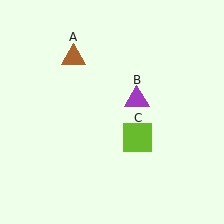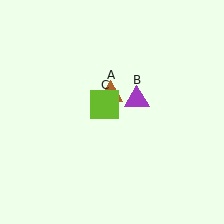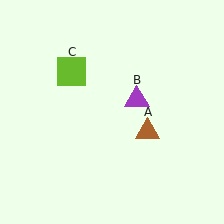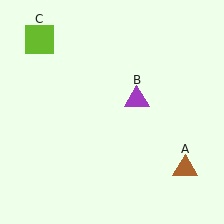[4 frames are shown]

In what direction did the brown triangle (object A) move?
The brown triangle (object A) moved down and to the right.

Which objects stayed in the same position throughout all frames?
Purple triangle (object B) remained stationary.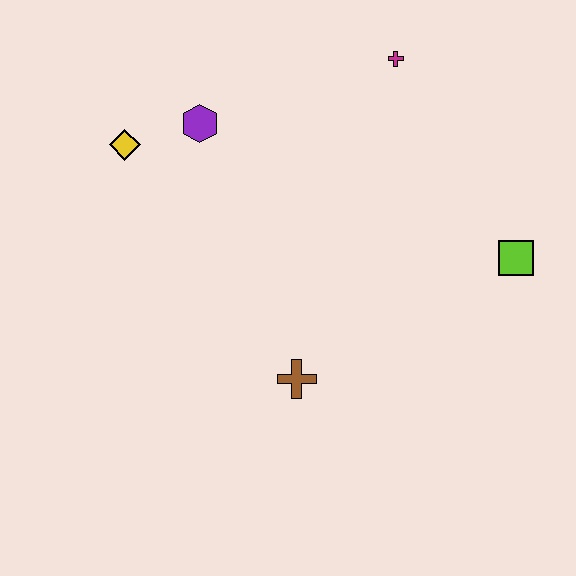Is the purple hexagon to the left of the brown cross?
Yes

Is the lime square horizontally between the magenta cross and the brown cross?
No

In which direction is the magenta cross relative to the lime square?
The magenta cross is above the lime square.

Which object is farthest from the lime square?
The yellow diamond is farthest from the lime square.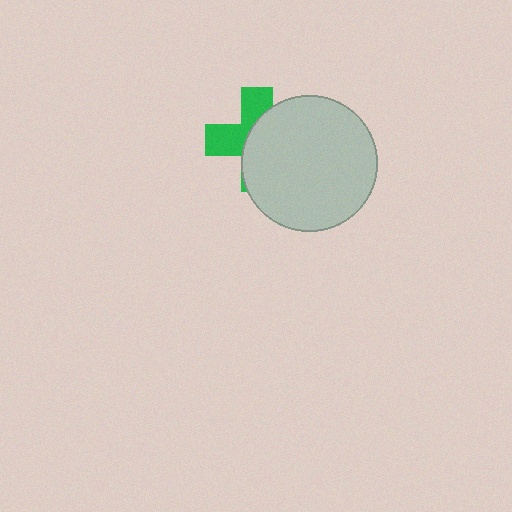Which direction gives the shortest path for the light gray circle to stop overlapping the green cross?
Moving right gives the shortest separation.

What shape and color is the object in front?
The object in front is a light gray circle.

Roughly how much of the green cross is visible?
A small part of it is visible (roughly 41%).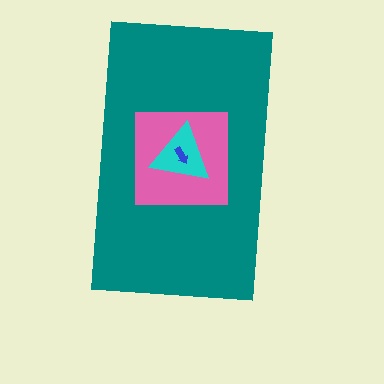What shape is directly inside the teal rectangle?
The pink square.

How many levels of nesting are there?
4.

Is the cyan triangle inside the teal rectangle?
Yes.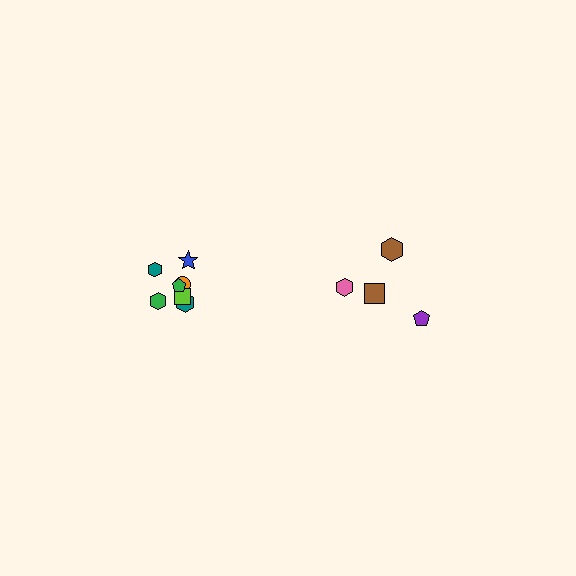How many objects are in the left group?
There are 7 objects.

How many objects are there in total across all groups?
There are 11 objects.